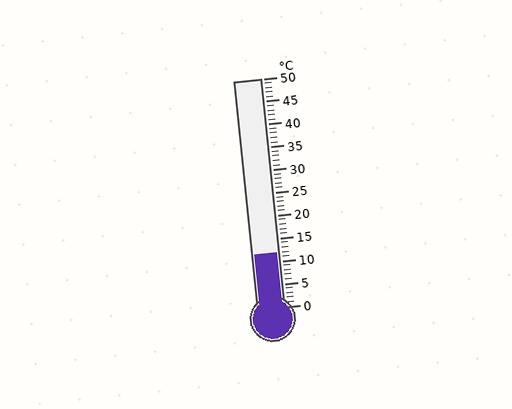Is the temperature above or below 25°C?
The temperature is below 25°C.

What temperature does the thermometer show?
The thermometer shows approximately 12°C.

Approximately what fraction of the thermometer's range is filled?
The thermometer is filled to approximately 25% of its range.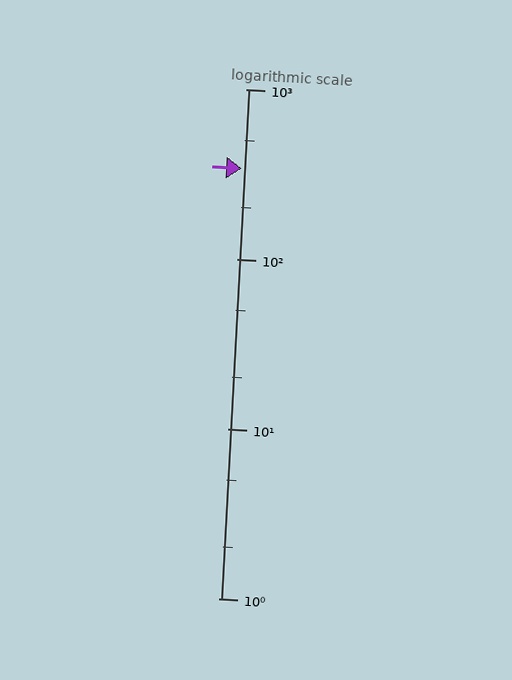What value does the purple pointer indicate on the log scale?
The pointer indicates approximately 340.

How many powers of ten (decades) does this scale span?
The scale spans 3 decades, from 1 to 1000.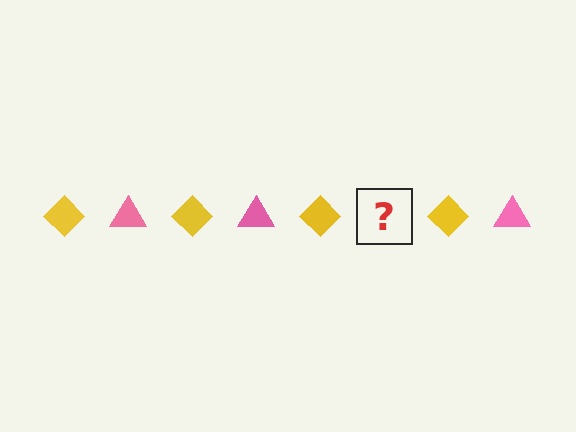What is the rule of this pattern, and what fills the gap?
The rule is that the pattern alternates between yellow diamond and pink triangle. The gap should be filled with a pink triangle.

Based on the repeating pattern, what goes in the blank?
The blank should be a pink triangle.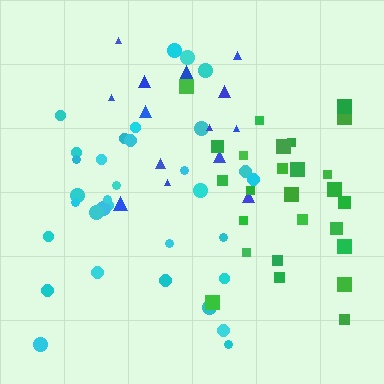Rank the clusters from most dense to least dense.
cyan, green, blue.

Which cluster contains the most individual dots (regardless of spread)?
Cyan (33).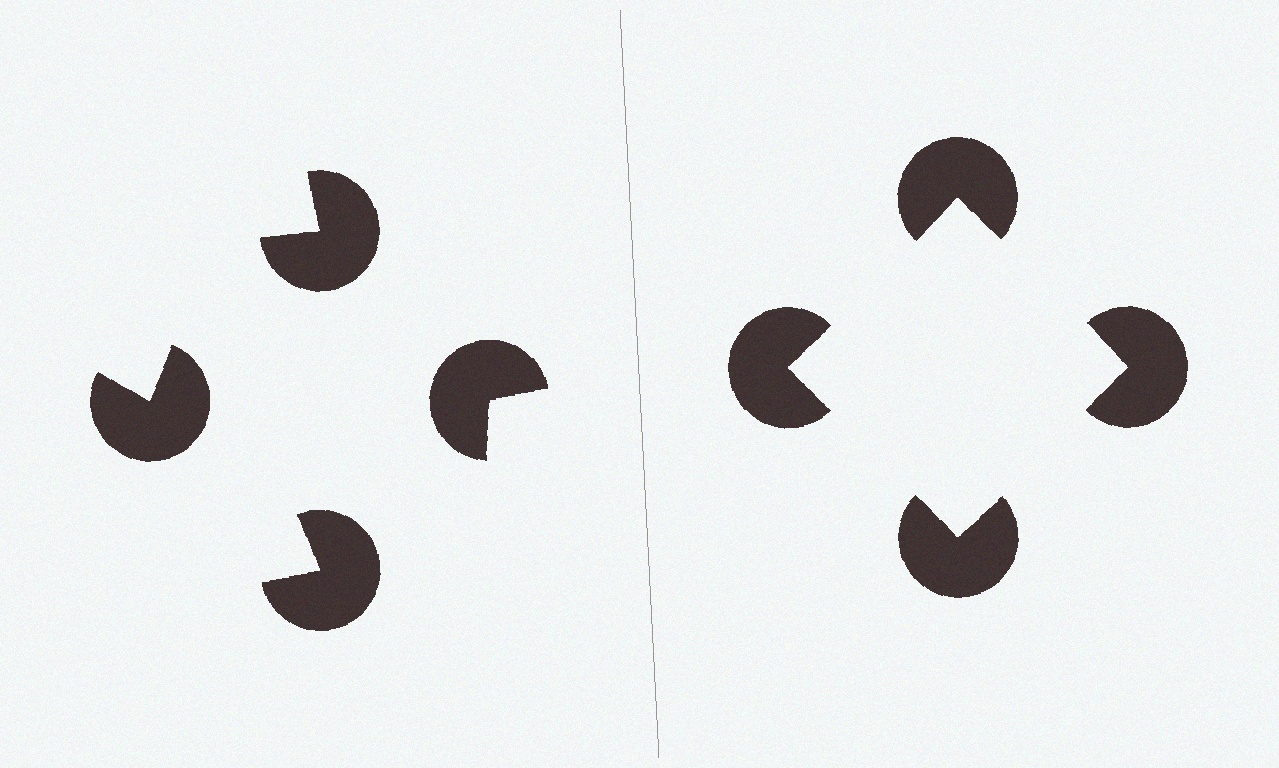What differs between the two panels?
The pac-man discs are positioned identically on both sides; only the wedge orientations differ. On the right they align to a square; on the left they are misaligned.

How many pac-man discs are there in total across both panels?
8 — 4 on each side.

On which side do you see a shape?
An illusory square appears on the right side. On the left side the wedge cuts are rotated, so no coherent shape forms.